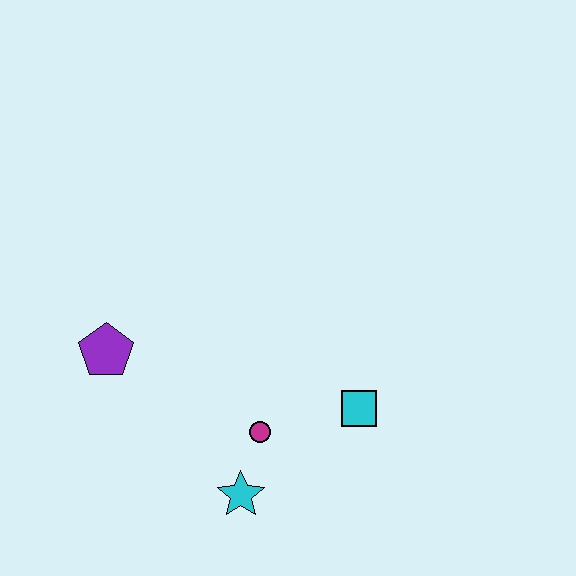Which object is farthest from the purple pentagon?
The cyan square is farthest from the purple pentagon.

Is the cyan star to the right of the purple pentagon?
Yes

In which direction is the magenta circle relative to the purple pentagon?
The magenta circle is to the right of the purple pentagon.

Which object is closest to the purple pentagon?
The magenta circle is closest to the purple pentagon.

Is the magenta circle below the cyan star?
No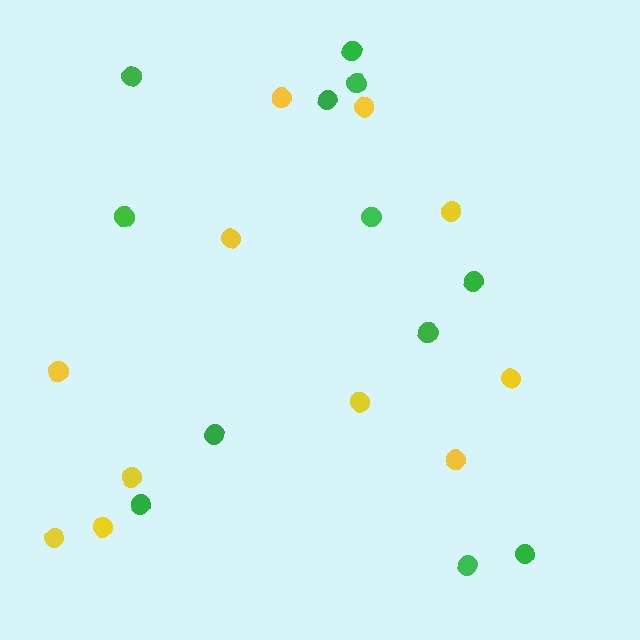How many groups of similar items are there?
There are 2 groups: one group of green circles (12) and one group of yellow circles (11).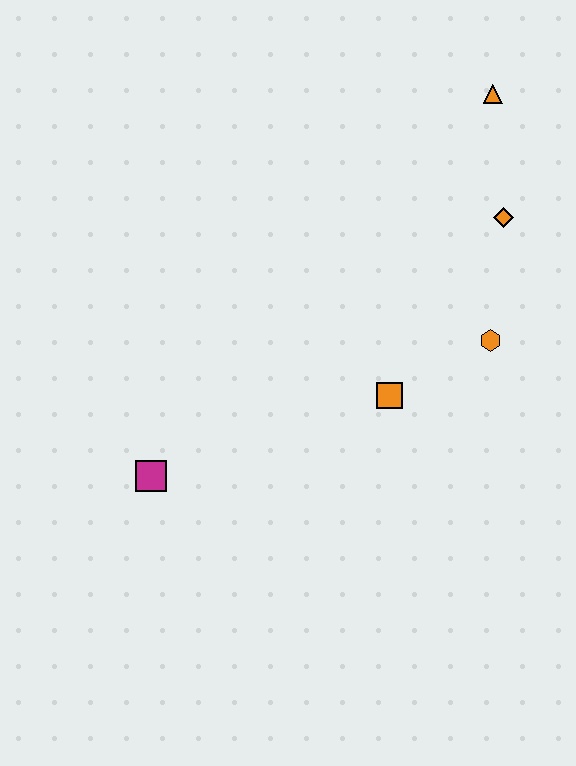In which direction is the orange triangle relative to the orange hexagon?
The orange triangle is above the orange hexagon.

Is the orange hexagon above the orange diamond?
No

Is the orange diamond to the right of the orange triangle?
Yes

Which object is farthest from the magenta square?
The orange triangle is farthest from the magenta square.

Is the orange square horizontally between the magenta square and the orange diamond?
Yes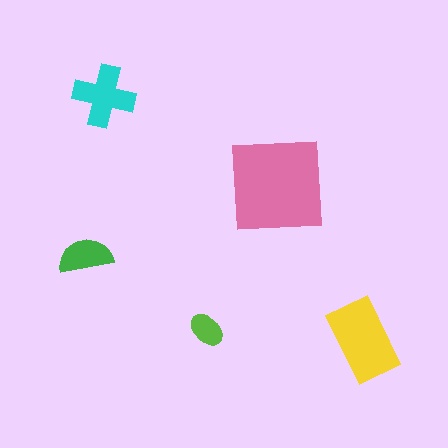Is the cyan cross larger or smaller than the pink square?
Smaller.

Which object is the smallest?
The lime ellipse.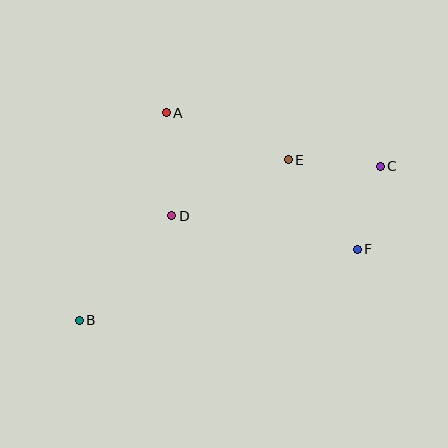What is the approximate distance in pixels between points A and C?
The distance between A and C is approximately 220 pixels.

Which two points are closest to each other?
Points C and F are closest to each other.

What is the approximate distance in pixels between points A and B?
The distance between A and B is approximately 225 pixels.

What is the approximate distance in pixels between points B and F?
The distance between B and F is approximately 287 pixels.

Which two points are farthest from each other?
Points B and C are farthest from each other.